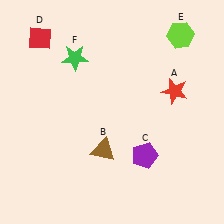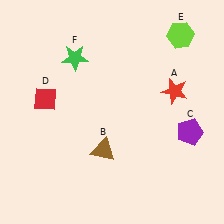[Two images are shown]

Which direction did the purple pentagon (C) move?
The purple pentagon (C) moved right.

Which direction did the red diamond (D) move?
The red diamond (D) moved down.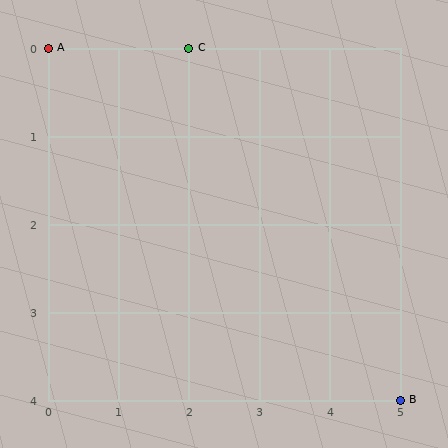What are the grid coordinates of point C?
Point C is at grid coordinates (2, 0).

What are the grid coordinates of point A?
Point A is at grid coordinates (0, 0).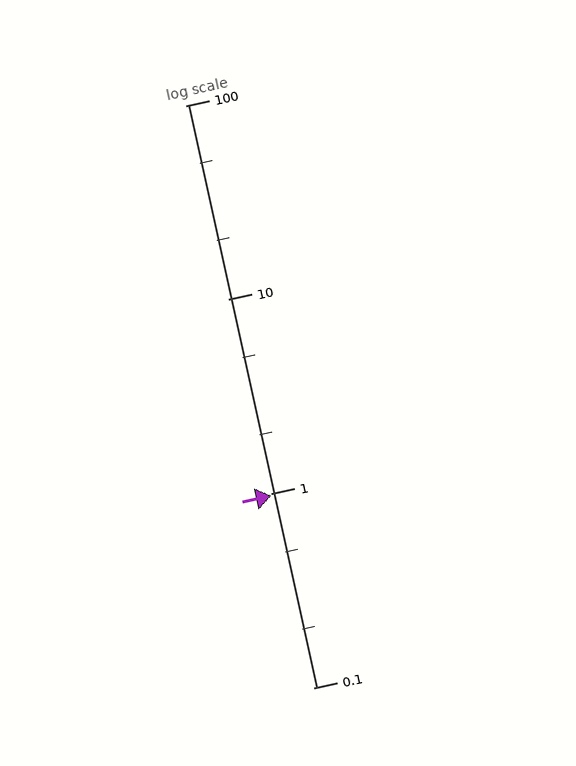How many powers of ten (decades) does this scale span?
The scale spans 3 decades, from 0.1 to 100.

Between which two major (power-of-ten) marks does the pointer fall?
The pointer is between 0.1 and 1.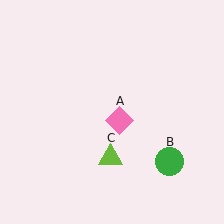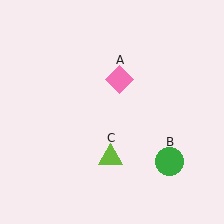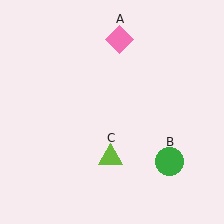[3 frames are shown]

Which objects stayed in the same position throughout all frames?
Green circle (object B) and lime triangle (object C) remained stationary.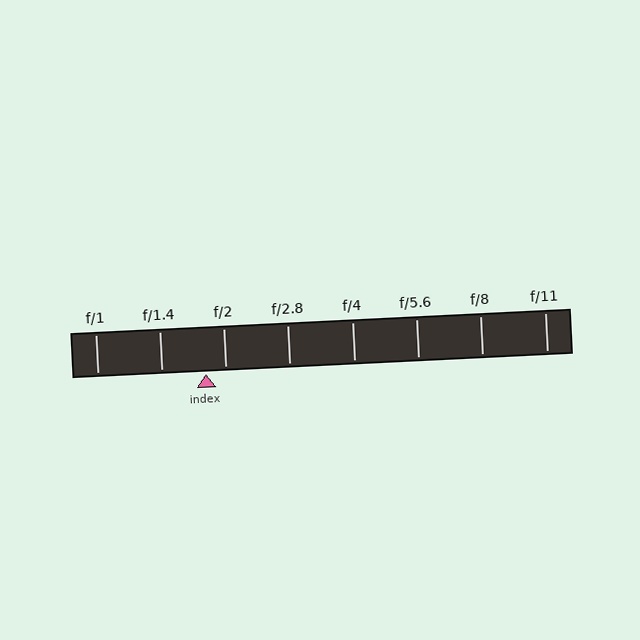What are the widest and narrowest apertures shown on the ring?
The widest aperture shown is f/1 and the narrowest is f/11.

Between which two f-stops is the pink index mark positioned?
The index mark is between f/1.4 and f/2.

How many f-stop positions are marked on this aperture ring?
There are 8 f-stop positions marked.